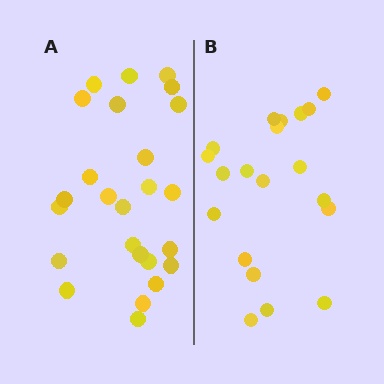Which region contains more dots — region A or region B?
Region A (the left region) has more dots.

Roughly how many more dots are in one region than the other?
Region A has about 5 more dots than region B.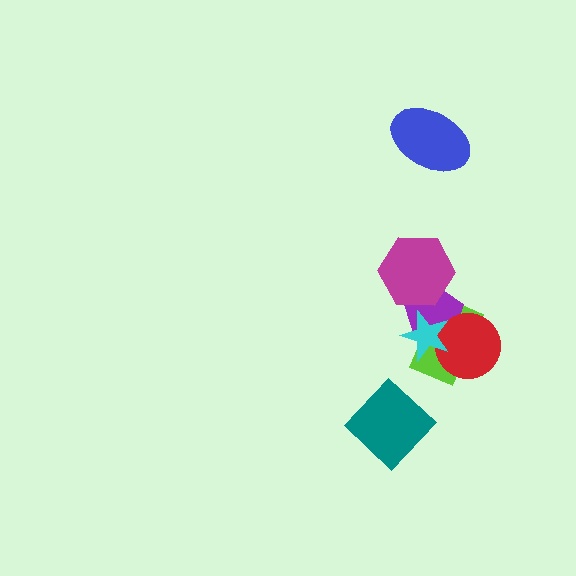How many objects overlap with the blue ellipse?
0 objects overlap with the blue ellipse.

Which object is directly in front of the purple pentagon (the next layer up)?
The red circle is directly in front of the purple pentagon.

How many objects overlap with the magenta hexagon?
1 object overlaps with the magenta hexagon.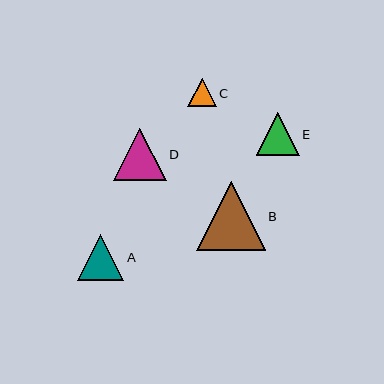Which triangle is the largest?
Triangle B is the largest with a size of approximately 69 pixels.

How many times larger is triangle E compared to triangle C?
Triangle E is approximately 1.5 times the size of triangle C.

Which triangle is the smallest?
Triangle C is the smallest with a size of approximately 28 pixels.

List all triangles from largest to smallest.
From largest to smallest: B, D, A, E, C.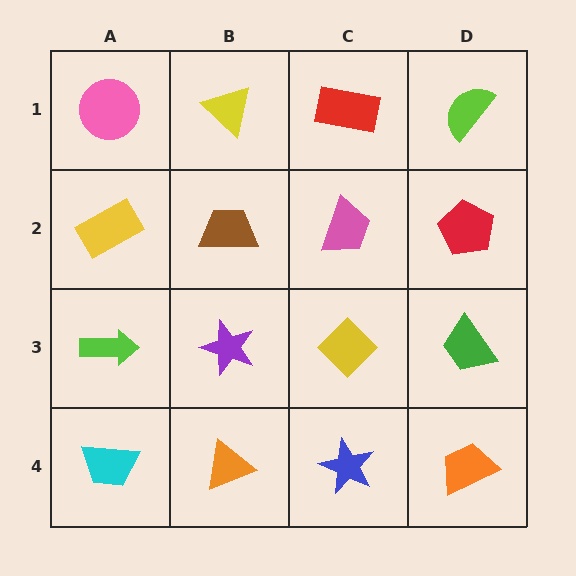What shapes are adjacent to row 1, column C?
A pink trapezoid (row 2, column C), a yellow triangle (row 1, column B), a lime semicircle (row 1, column D).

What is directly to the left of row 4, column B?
A cyan trapezoid.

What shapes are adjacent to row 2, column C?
A red rectangle (row 1, column C), a yellow diamond (row 3, column C), a brown trapezoid (row 2, column B), a red pentagon (row 2, column D).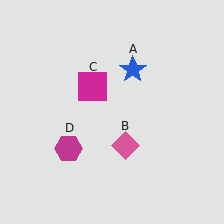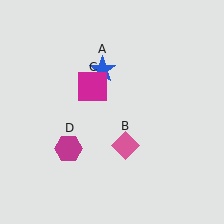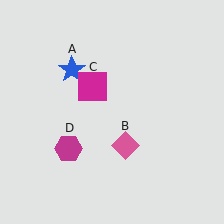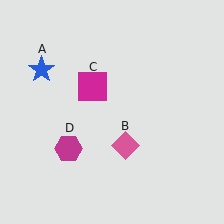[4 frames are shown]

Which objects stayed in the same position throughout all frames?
Pink diamond (object B) and magenta square (object C) and magenta hexagon (object D) remained stationary.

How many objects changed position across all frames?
1 object changed position: blue star (object A).